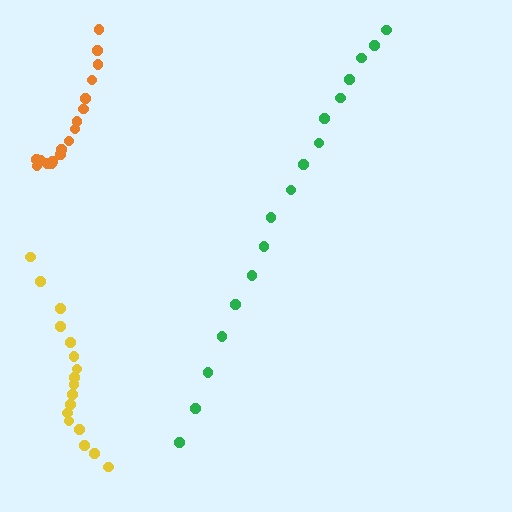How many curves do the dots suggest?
There are 3 distinct paths.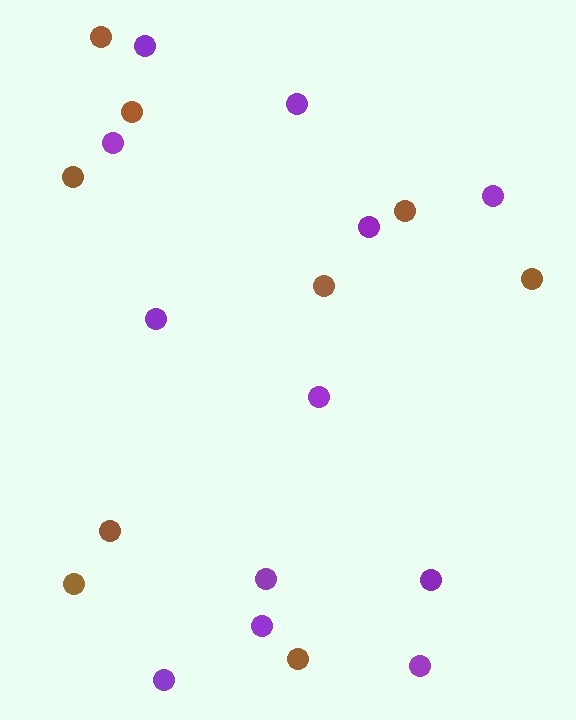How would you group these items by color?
There are 2 groups: one group of purple circles (12) and one group of brown circles (9).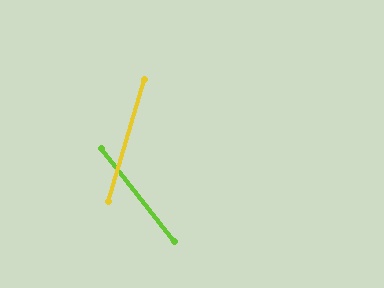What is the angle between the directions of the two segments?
Approximately 55 degrees.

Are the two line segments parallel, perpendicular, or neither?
Neither parallel nor perpendicular — they differ by about 55°.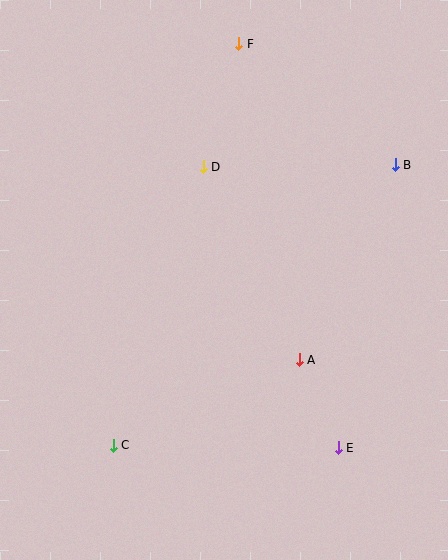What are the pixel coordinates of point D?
Point D is at (203, 167).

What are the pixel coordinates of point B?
Point B is at (395, 165).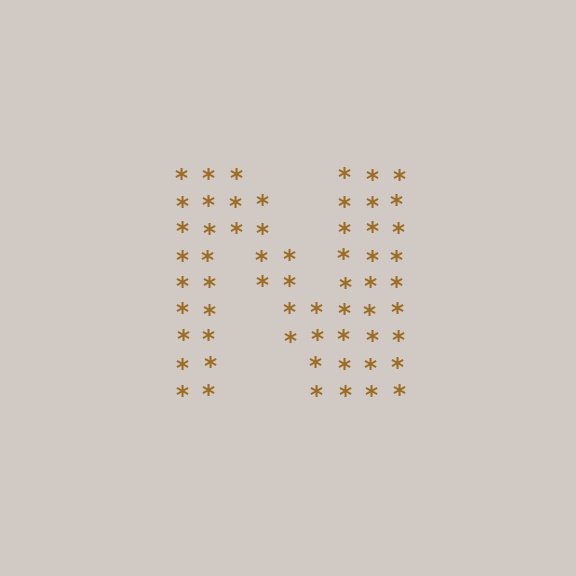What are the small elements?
The small elements are asterisks.